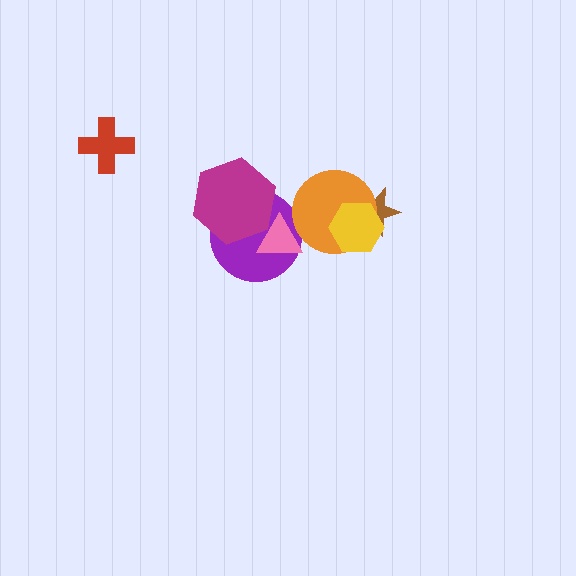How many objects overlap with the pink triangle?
2 objects overlap with the pink triangle.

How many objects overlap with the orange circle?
2 objects overlap with the orange circle.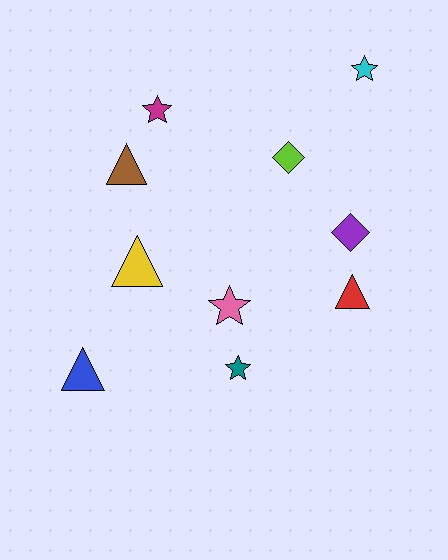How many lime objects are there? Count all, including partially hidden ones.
There is 1 lime object.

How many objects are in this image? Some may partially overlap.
There are 10 objects.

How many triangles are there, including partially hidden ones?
There are 4 triangles.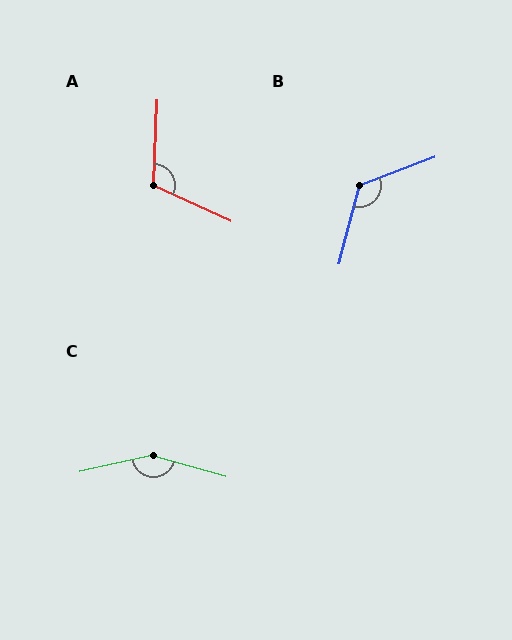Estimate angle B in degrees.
Approximately 125 degrees.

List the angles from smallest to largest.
A (112°), B (125°), C (151°).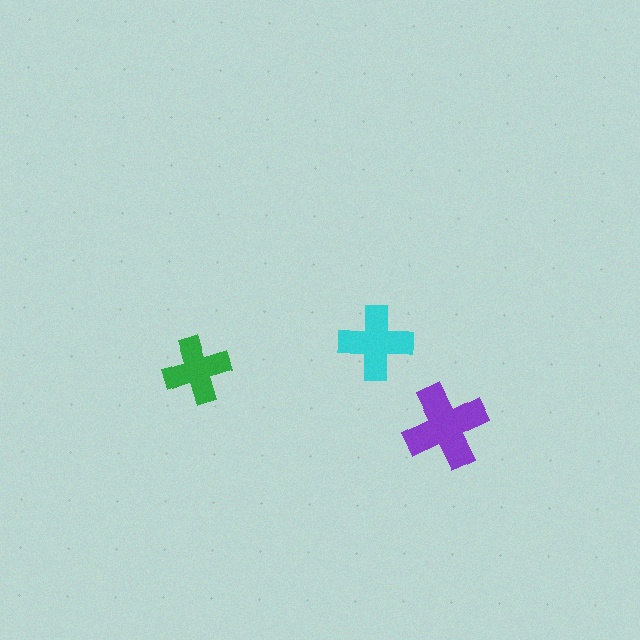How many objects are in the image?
There are 3 objects in the image.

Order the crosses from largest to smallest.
the purple one, the cyan one, the green one.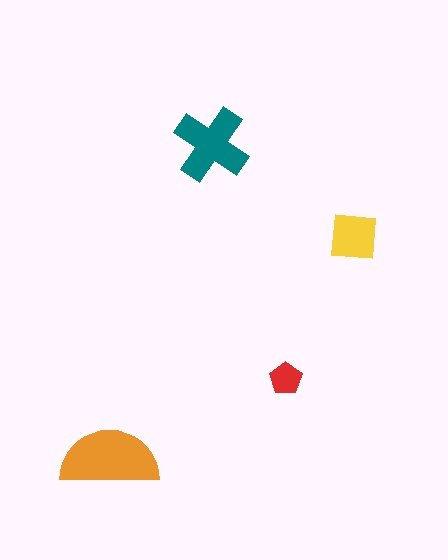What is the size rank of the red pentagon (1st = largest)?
4th.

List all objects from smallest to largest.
The red pentagon, the yellow square, the teal cross, the orange semicircle.